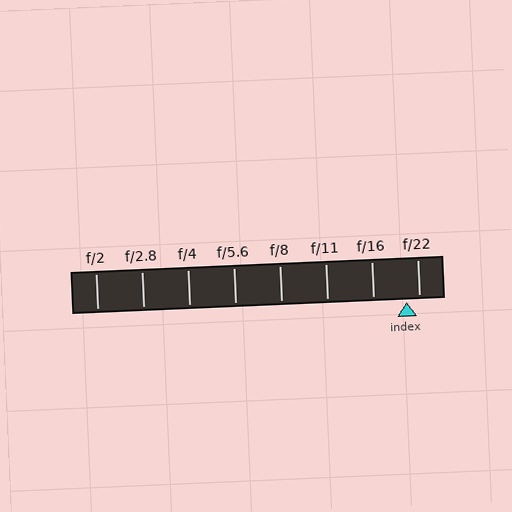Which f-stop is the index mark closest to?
The index mark is closest to f/22.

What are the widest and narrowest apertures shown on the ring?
The widest aperture shown is f/2 and the narrowest is f/22.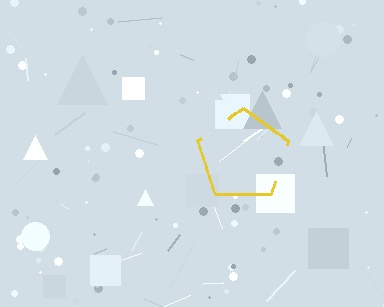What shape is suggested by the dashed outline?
The dashed outline suggests a pentagon.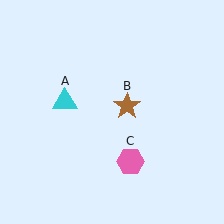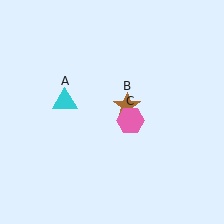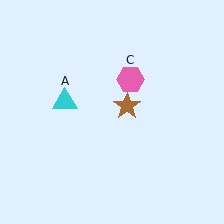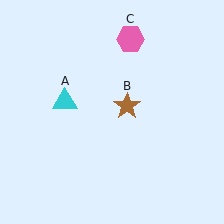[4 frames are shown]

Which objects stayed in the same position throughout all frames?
Cyan triangle (object A) and brown star (object B) remained stationary.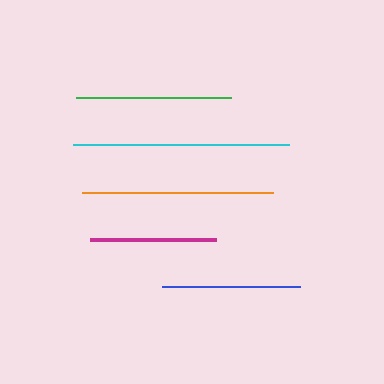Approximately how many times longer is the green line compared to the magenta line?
The green line is approximately 1.2 times the length of the magenta line.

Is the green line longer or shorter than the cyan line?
The cyan line is longer than the green line.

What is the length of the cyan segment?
The cyan segment is approximately 216 pixels long.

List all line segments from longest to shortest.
From longest to shortest: cyan, orange, green, blue, magenta.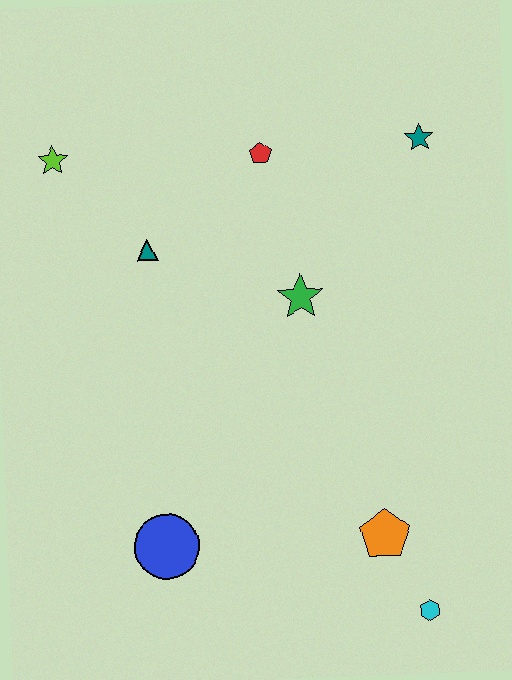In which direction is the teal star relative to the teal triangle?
The teal star is to the right of the teal triangle.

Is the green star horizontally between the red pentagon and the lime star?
No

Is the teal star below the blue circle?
No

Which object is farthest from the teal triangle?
The cyan hexagon is farthest from the teal triangle.